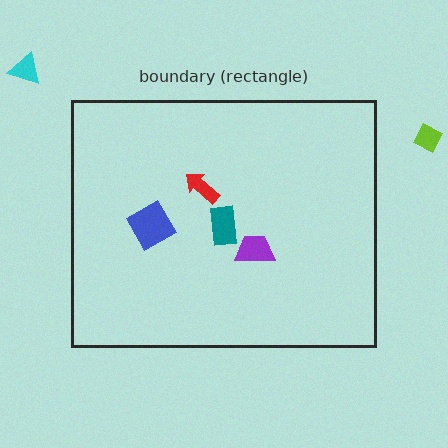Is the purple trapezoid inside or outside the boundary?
Inside.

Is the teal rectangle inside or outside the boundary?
Inside.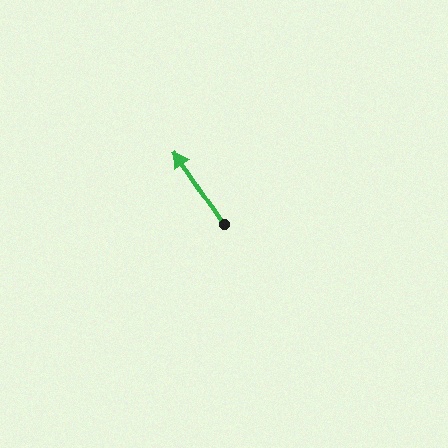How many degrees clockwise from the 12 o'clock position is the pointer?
Approximately 326 degrees.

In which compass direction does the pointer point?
Northwest.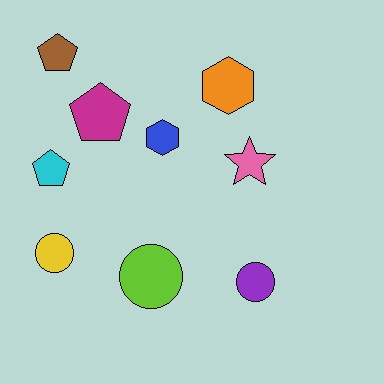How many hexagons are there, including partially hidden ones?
There are 2 hexagons.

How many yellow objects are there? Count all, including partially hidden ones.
There is 1 yellow object.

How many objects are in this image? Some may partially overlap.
There are 9 objects.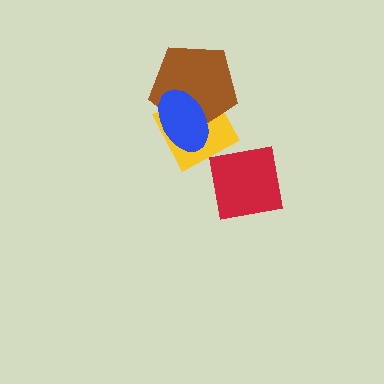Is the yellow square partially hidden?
Yes, it is partially covered by another shape.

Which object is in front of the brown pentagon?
The blue ellipse is in front of the brown pentagon.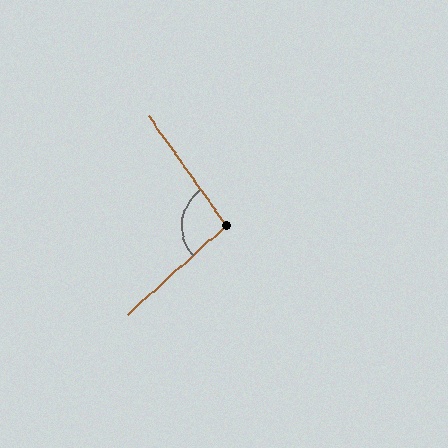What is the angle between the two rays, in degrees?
Approximately 97 degrees.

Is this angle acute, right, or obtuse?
It is obtuse.